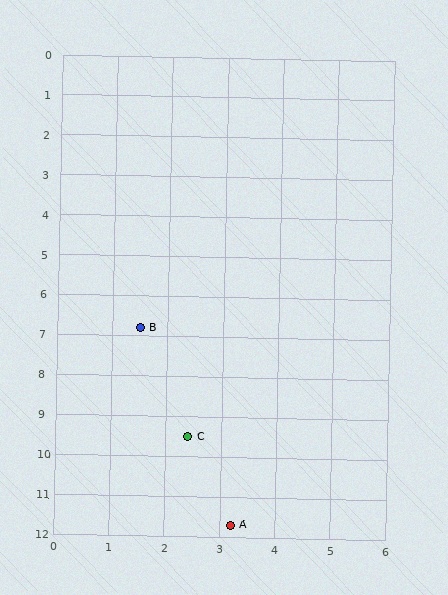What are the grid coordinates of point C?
Point C is at approximately (2.4, 9.5).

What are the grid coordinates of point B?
Point B is at approximately (1.5, 6.8).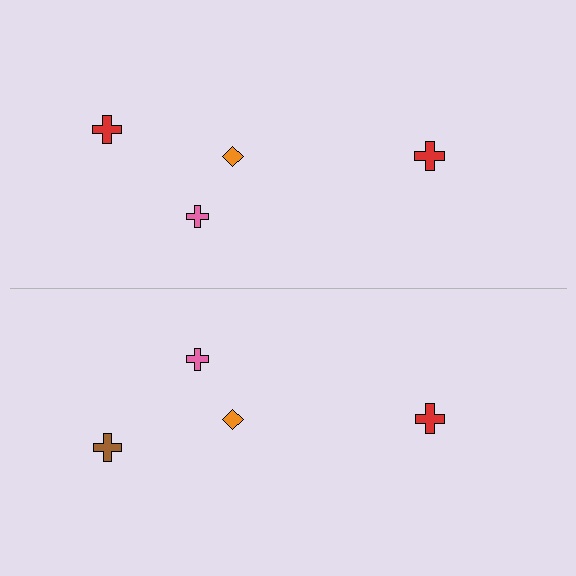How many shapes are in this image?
There are 8 shapes in this image.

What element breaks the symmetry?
The brown cross on the bottom side breaks the symmetry — its mirror counterpart is red.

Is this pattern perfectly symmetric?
No, the pattern is not perfectly symmetric. The brown cross on the bottom side breaks the symmetry — its mirror counterpart is red.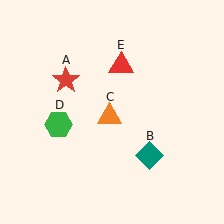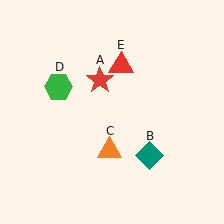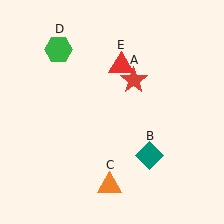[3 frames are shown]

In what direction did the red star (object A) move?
The red star (object A) moved right.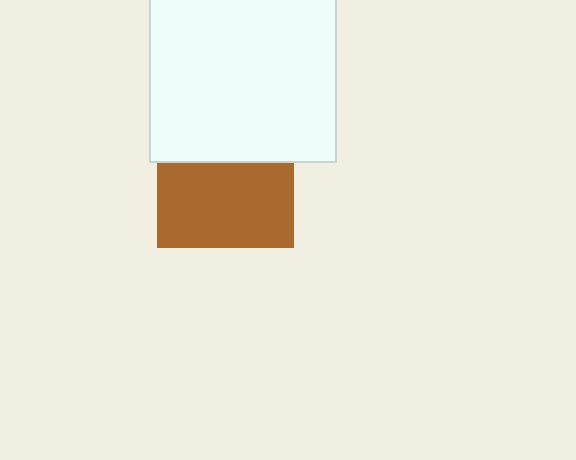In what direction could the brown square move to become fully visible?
The brown square could move down. That would shift it out from behind the white square entirely.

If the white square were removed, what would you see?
You would see the complete brown square.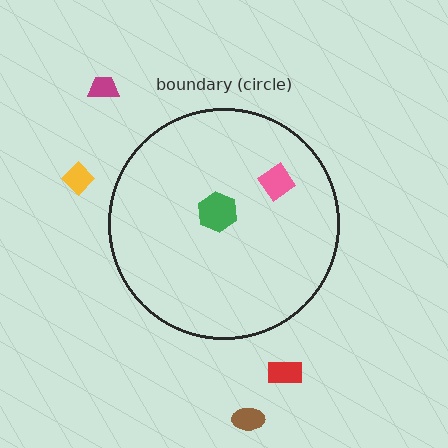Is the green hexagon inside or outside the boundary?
Inside.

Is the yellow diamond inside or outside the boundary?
Outside.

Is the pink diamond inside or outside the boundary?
Inside.